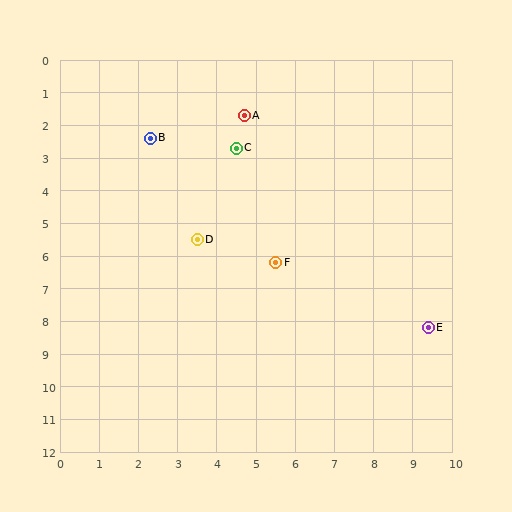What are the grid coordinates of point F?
Point F is at approximately (5.5, 6.2).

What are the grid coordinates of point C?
Point C is at approximately (4.5, 2.7).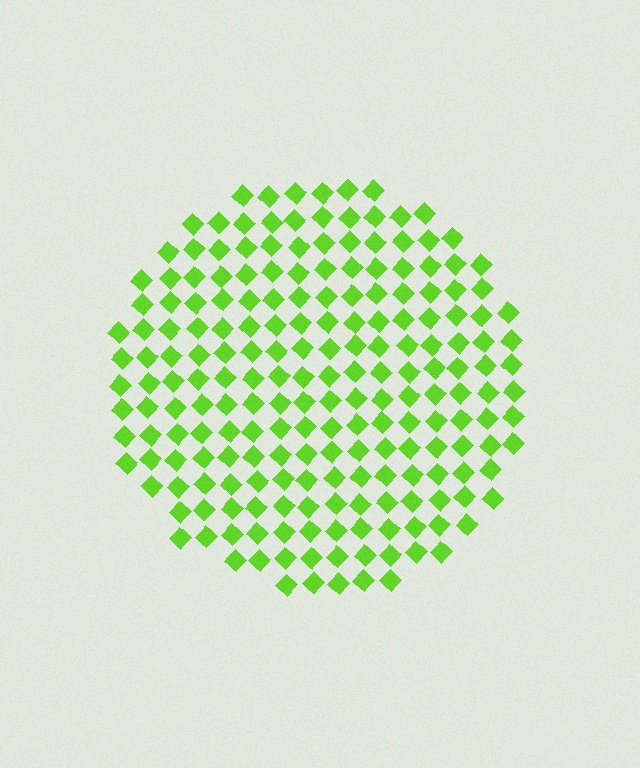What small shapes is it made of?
It is made of small diamonds.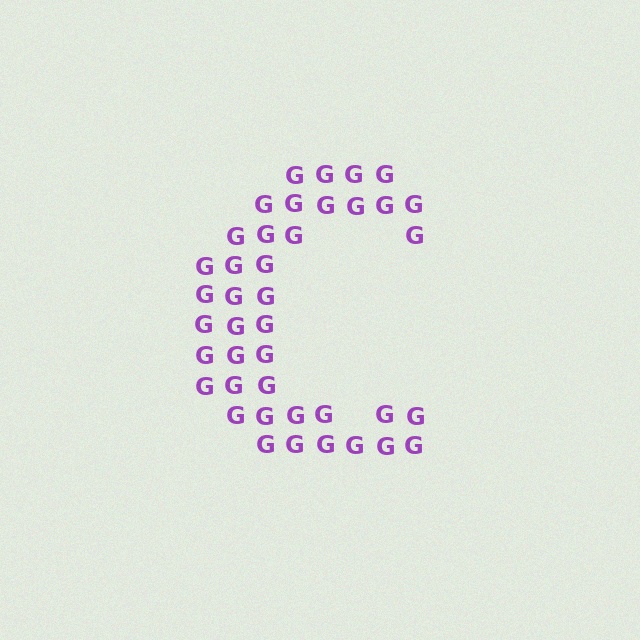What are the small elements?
The small elements are letter G's.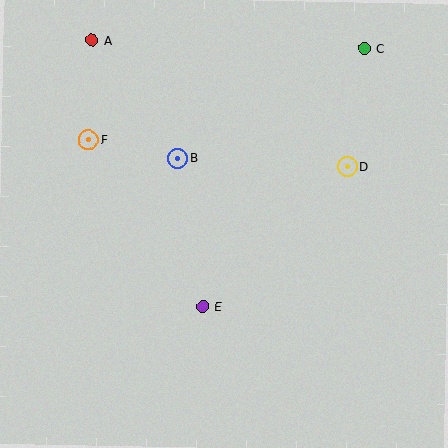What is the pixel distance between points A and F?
The distance between A and F is 100 pixels.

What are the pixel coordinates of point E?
Point E is at (203, 306).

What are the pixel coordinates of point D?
Point D is at (347, 166).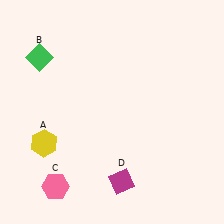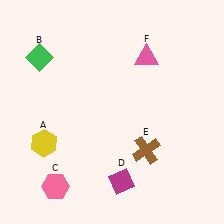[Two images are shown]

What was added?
A brown cross (E), a pink triangle (F) were added in Image 2.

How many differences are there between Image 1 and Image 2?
There are 2 differences between the two images.